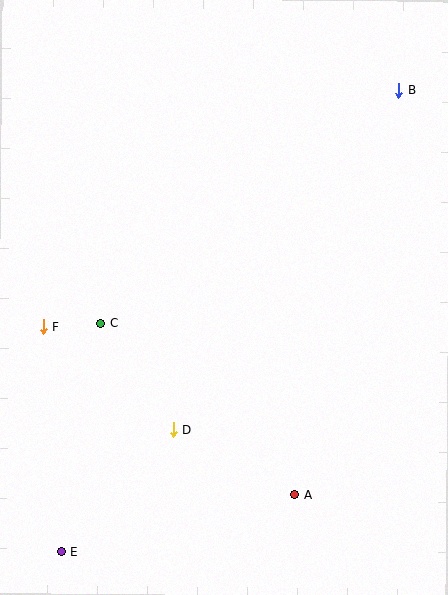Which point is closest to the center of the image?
Point C at (101, 323) is closest to the center.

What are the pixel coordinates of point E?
Point E is at (61, 551).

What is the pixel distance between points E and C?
The distance between E and C is 232 pixels.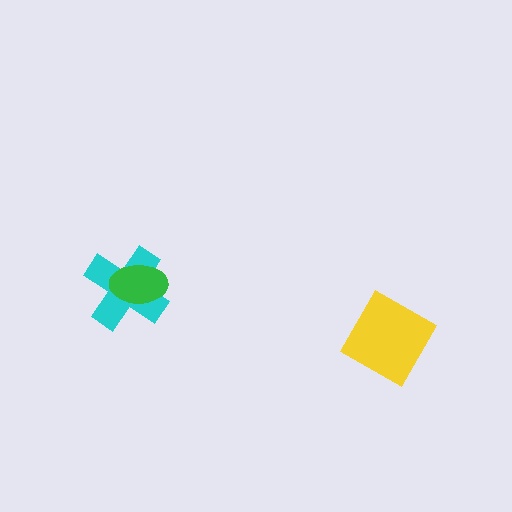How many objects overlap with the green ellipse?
1 object overlaps with the green ellipse.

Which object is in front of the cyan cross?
The green ellipse is in front of the cyan cross.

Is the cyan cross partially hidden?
Yes, it is partially covered by another shape.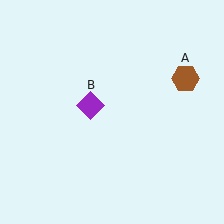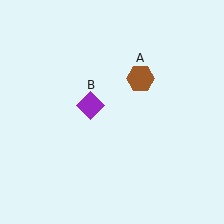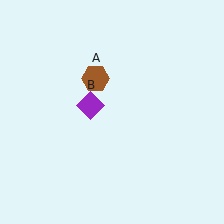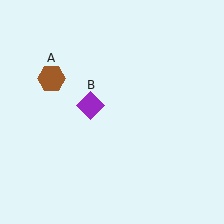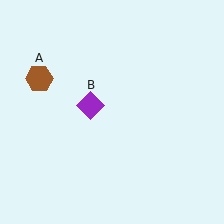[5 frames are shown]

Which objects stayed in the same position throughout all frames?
Purple diamond (object B) remained stationary.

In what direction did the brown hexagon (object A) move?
The brown hexagon (object A) moved left.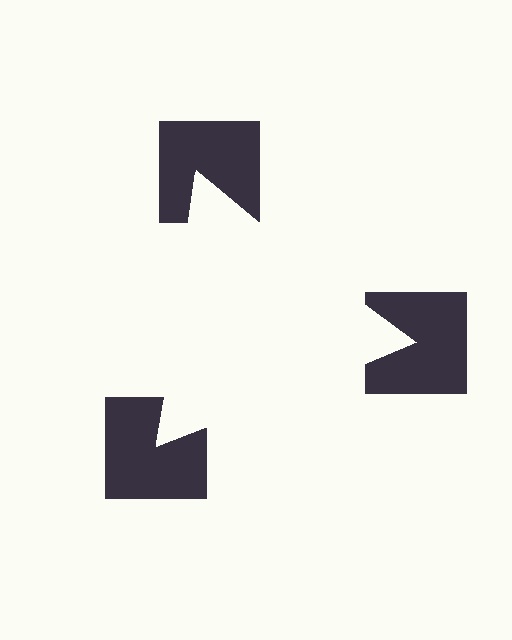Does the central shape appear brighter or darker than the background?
It typically appears slightly brighter than the background, even though no actual brightness change is drawn.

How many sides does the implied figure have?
3 sides.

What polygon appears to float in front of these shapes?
An illusory triangle — its edges are inferred from the aligned wedge cuts in the notched squares, not physically drawn.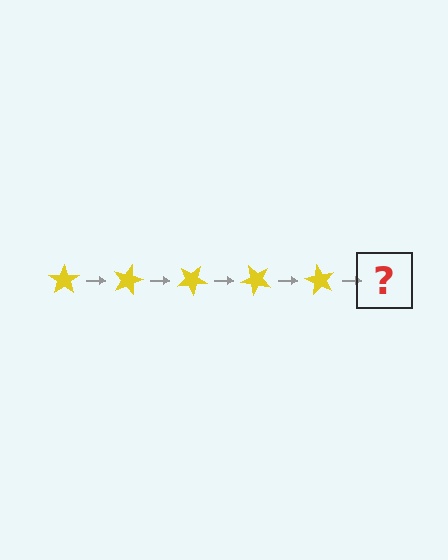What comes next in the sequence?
The next element should be a yellow star rotated 75 degrees.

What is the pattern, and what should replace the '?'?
The pattern is that the star rotates 15 degrees each step. The '?' should be a yellow star rotated 75 degrees.